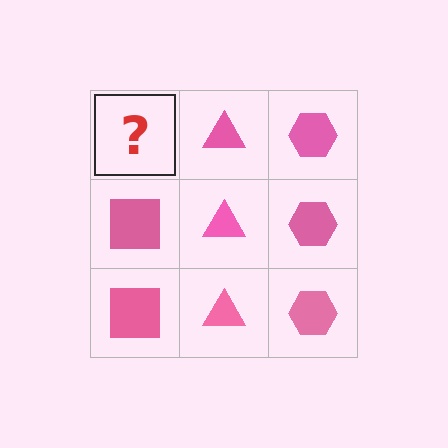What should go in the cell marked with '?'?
The missing cell should contain a pink square.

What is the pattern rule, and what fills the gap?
The rule is that each column has a consistent shape. The gap should be filled with a pink square.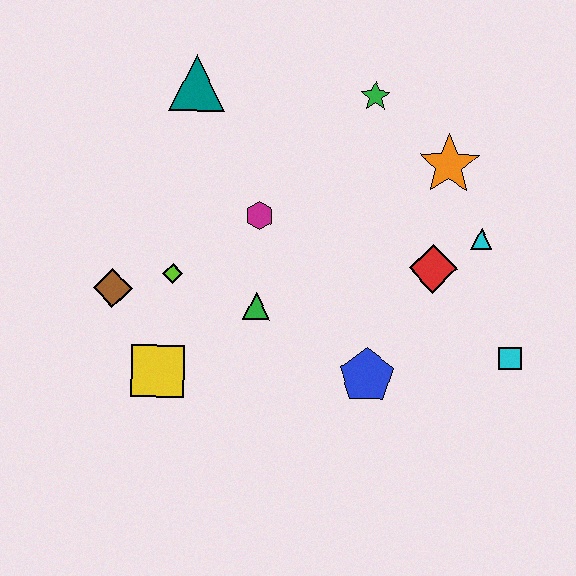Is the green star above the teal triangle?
No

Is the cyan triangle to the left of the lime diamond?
No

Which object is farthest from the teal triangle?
The cyan square is farthest from the teal triangle.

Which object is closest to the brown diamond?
The lime diamond is closest to the brown diamond.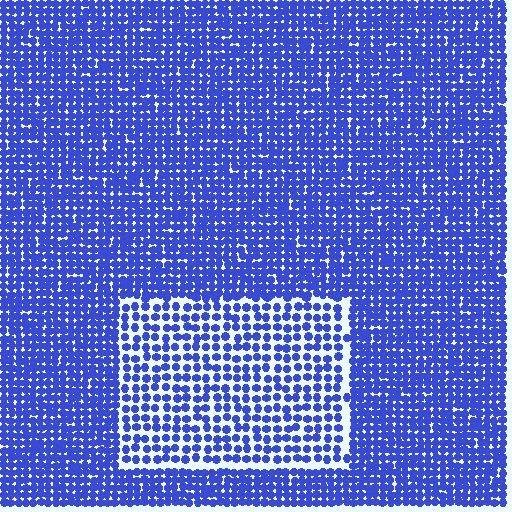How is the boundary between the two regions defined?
The boundary is defined by a change in element density (approximately 1.8x ratio). All elements are the same color, size, and shape.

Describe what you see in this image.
The image contains small blue elements arranged at two different densities. A rectangle-shaped region is visible where the elements are less densely packed than the surrounding area.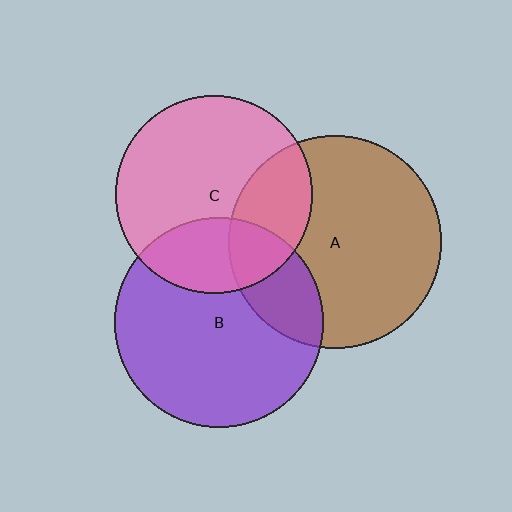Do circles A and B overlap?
Yes.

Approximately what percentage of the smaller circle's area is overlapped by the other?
Approximately 20%.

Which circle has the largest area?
Circle A (brown).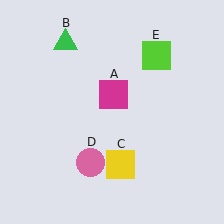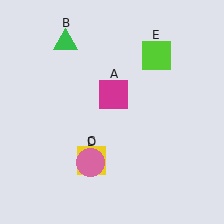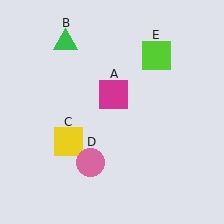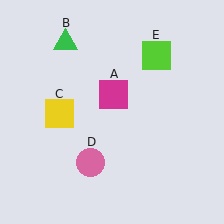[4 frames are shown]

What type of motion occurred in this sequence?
The yellow square (object C) rotated clockwise around the center of the scene.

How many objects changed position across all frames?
1 object changed position: yellow square (object C).